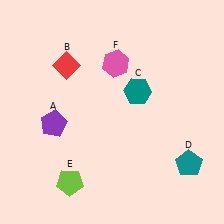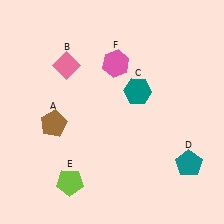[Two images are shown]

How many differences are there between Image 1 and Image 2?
There are 2 differences between the two images.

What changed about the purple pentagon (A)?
In Image 1, A is purple. In Image 2, it changed to brown.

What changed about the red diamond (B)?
In Image 1, B is red. In Image 2, it changed to pink.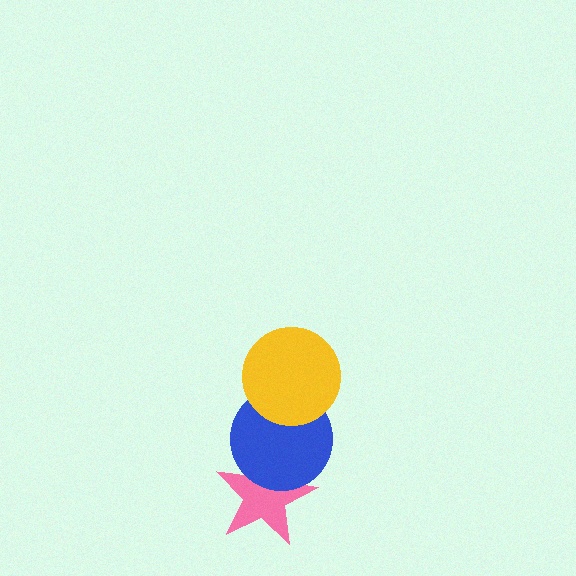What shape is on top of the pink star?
The blue circle is on top of the pink star.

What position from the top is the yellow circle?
The yellow circle is 1st from the top.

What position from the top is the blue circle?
The blue circle is 2nd from the top.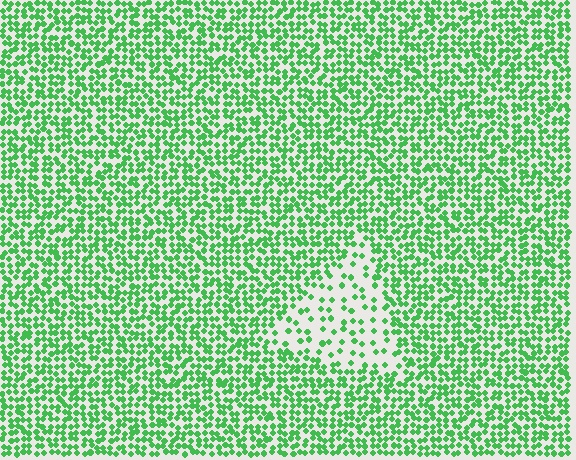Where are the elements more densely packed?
The elements are more densely packed outside the triangle boundary.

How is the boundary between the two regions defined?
The boundary is defined by a change in element density (approximately 2.6x ratio). All elements are the same color, size, and shape.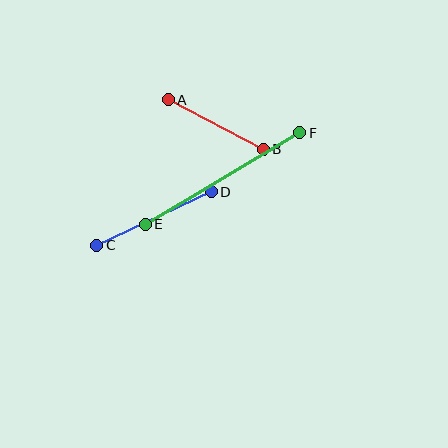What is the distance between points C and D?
The distance is approximately 126 pixels.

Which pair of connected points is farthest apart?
Points E and F are farthest apart.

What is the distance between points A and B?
The distance is approximately 107 pixels.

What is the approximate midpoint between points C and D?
The midpoint is at approximately (154, 218) pixels.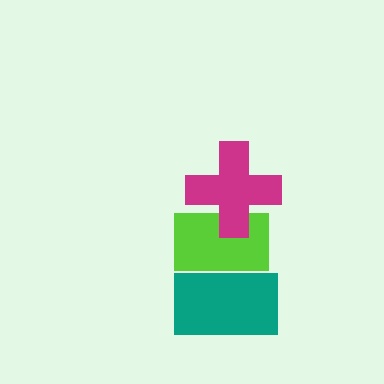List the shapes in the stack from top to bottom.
From top to bottom: the magenta cross, the lime rectangle, the teal rectangle.